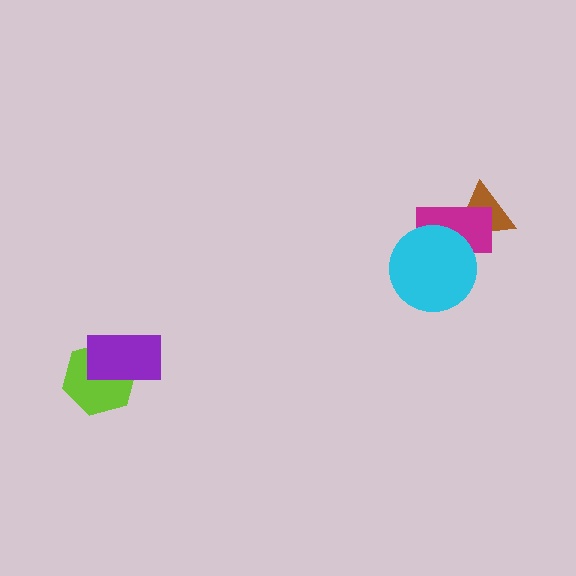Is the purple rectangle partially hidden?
No, no other shape covers it.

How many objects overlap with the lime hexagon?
1 object overlaps with the lime hexagon.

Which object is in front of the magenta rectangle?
The cyan circle is in front of the magenta rectangle.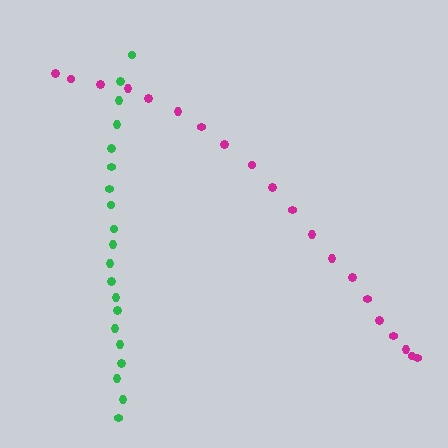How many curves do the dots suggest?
There are 2 distinct paths.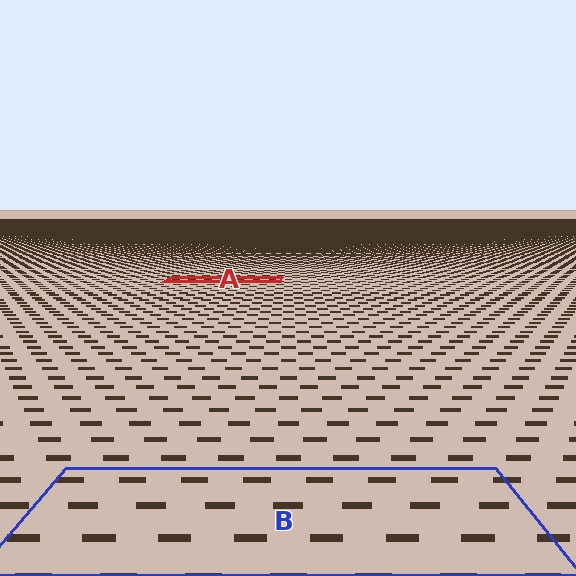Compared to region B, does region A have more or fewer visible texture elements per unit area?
Region A has more texture elements per unit area — they are packed more densely because it is farther away.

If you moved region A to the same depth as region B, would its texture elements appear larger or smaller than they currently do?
They would appear larger. At a closer depth, the same texture elements are projected at a bigger on-screen size.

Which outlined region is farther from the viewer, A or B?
Region A is farther from the viewer — the texture elements inside it appear smaller and more densely packed.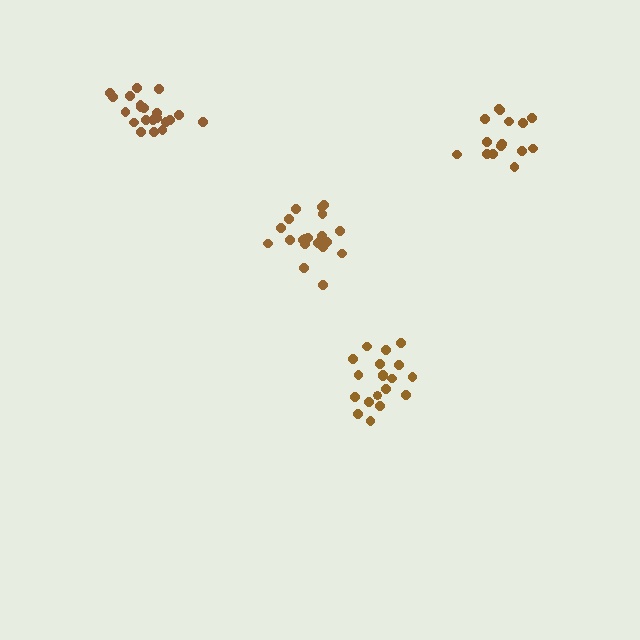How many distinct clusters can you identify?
There are 4 distinct clusters.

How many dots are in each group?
Group 1: 21 dots, Group 2: 20 dots, Group 3: 15 dots, Group 4: 19 dots (75 total).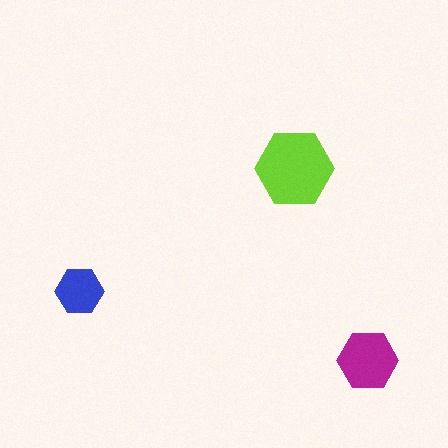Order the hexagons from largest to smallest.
the lime one, the magenta one, the blue one.